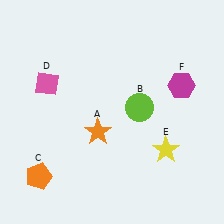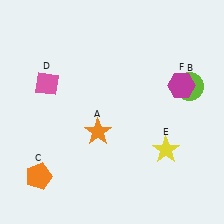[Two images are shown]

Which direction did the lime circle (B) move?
The lime circle (B) moved right.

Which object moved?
The lime circle (B) moved right.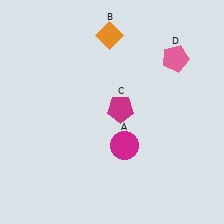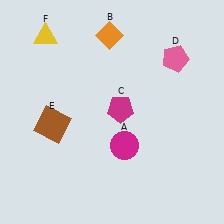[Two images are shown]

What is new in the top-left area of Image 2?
A yellow triangle (F) was added in the top-left area of Image 2.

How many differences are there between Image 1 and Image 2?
There are 2 differences between the two images.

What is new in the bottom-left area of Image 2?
A brown square (E) was added in the bottom-left area of Image 2.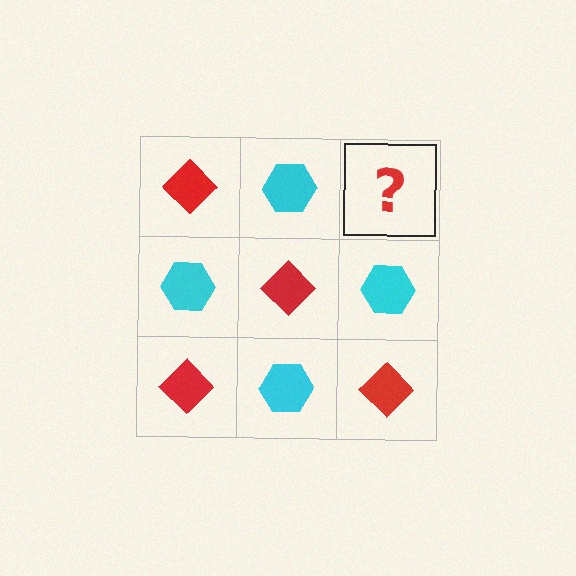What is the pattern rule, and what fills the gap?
The rule is that it alternates red diamond and cyan hexagon in a checkerboard pattern. The gap should be filled with a red diamond.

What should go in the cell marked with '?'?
The missing cell should contain a red diamond.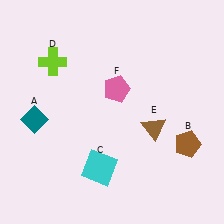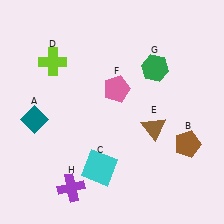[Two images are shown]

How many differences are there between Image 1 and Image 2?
There are 2 differences between the two images.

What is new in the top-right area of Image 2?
A green hexagon (G) was added in the top-right area of Image 2.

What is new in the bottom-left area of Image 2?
A purple cross (H) was added in the bottom-left area of Image 2.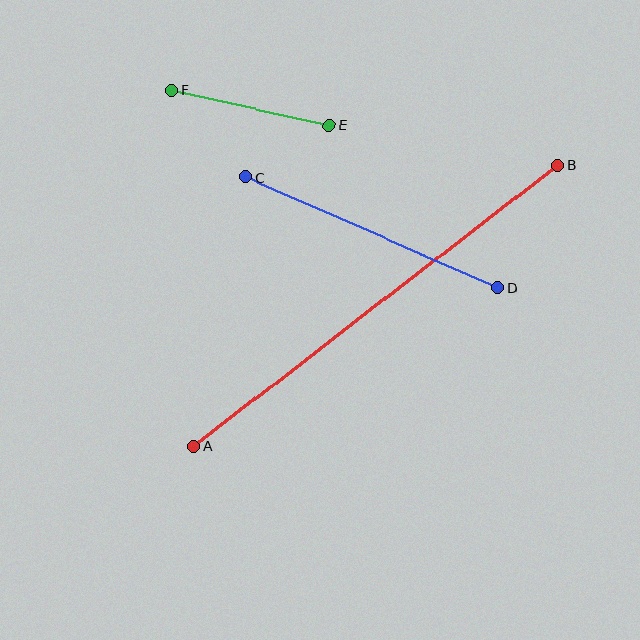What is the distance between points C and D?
The distance is approximately 275 pixels.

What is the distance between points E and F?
The distance is approximately 161 pixels.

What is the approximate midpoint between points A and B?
The midpoint is at approximately (376, 306) pixels.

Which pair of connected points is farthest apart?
Points A and B are farthest apart.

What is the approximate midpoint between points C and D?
The midpoint is at approximately (372, 233) pixels.